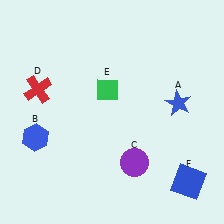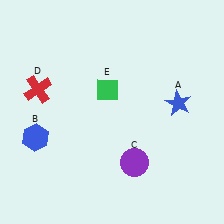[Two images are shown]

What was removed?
The blue square (F) was removed in Image 2.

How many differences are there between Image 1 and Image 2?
There is 1 difference between the two images.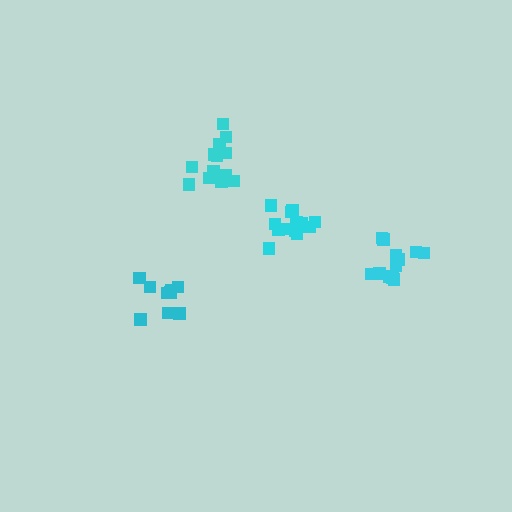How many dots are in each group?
Group 1: 14 dots, Group 2: 13 dots, Group 3: 9 dots, Group 4: 13 dots (49 total).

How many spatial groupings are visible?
There are 4 spatial groupings.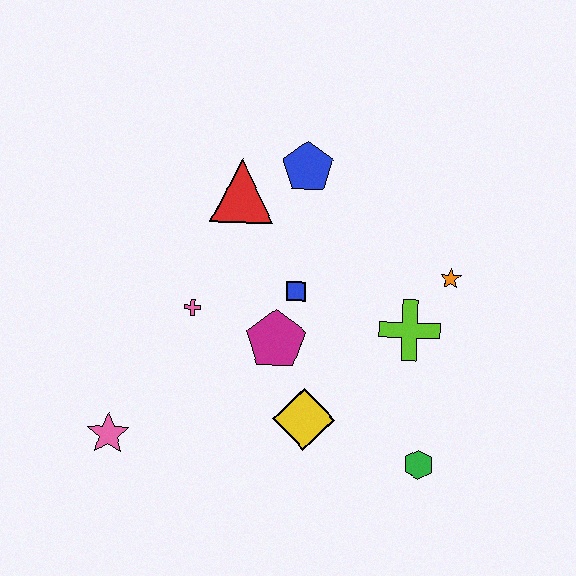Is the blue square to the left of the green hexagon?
Yes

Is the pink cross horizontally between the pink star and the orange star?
Yes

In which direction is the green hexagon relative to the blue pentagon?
The green hexagon is below the blue pentagon.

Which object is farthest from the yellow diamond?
The blue pentagon is farthest from the yellow diamond.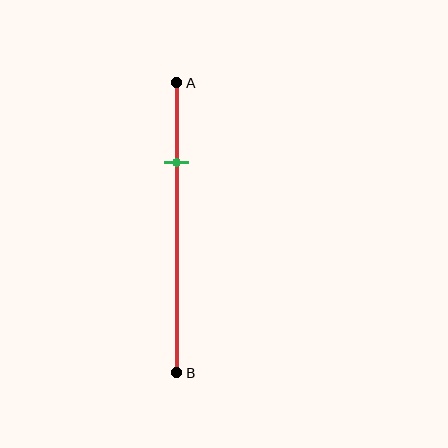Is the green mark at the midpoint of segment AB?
No, the mark is at about 30% from A, not at the 50% midpoint.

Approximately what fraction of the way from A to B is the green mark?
The green mark is approximately 30% of the way from A to B.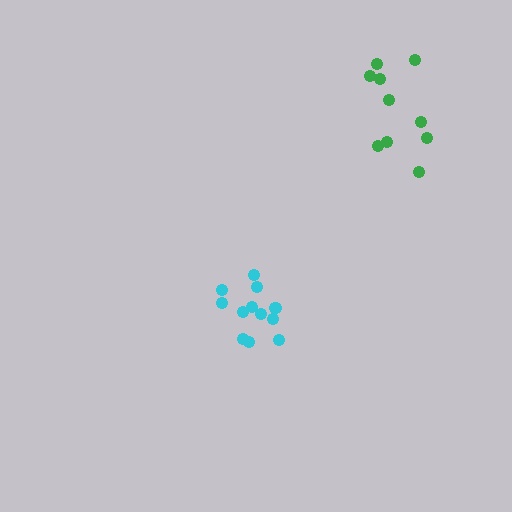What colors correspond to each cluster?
The clusters are colored: cyan, green.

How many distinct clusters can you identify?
There are 2 distinct clusters.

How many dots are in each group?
Group 1: 12 dots, Group 2: 10 dots (22 total).